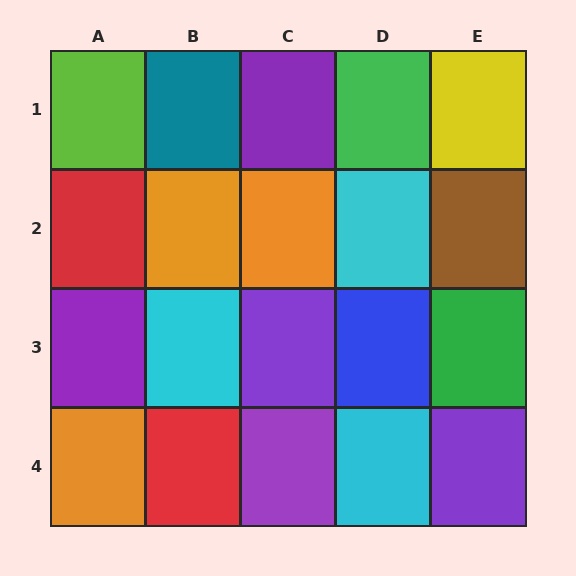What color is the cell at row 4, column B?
Red.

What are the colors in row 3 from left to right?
Purple, cyan, purple, blue, green.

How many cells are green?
2 cells are green.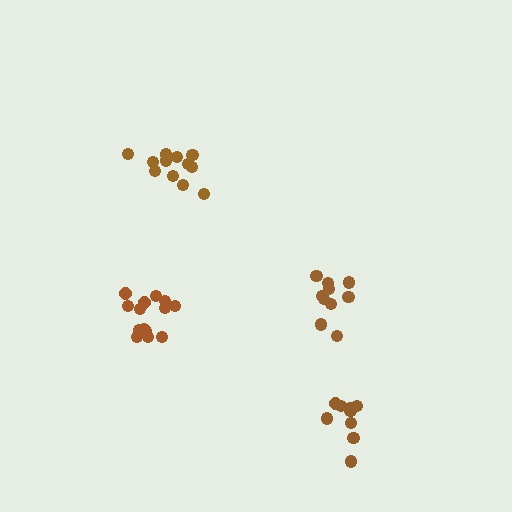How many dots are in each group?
Group 1: 12 dots, Group 2: 10 dots, Group 3: 14 dots, Group 4: 9 dots (45 total).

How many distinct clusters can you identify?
There are 4 distinct clusters.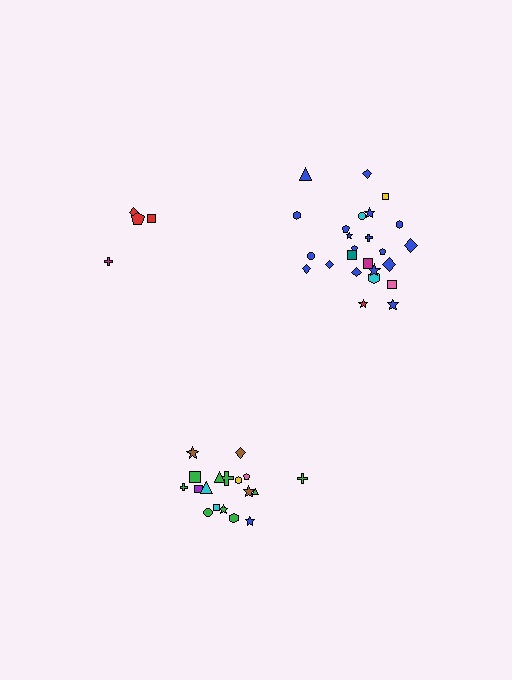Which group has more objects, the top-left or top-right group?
The top-right group.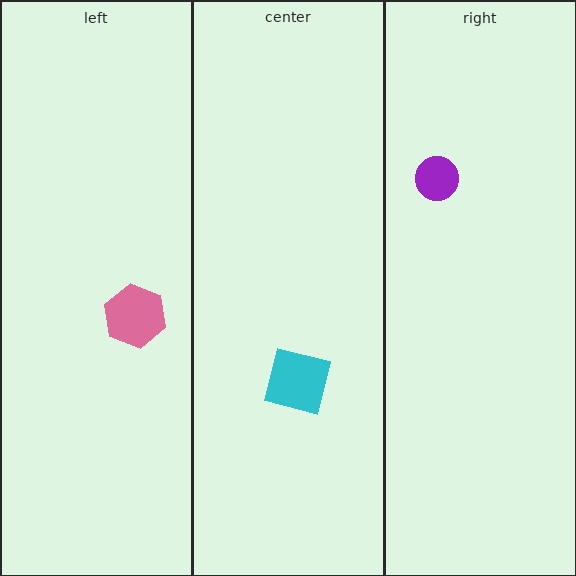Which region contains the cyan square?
The center region.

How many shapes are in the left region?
1.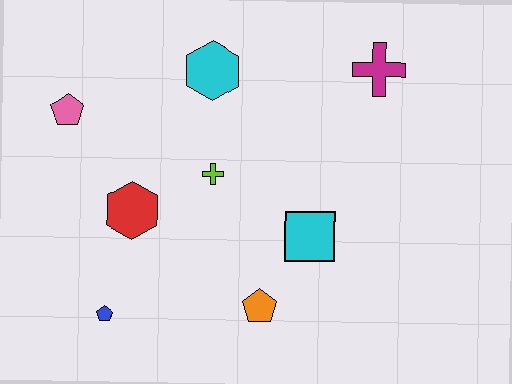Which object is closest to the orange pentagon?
The cyan square is closest to the orange pentagon.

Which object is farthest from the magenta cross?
The blue pentagon is farthest from the magenta cross.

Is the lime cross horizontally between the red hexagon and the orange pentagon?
Yes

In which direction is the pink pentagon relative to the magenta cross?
The pink pentagon is to the left of the magenta cross.